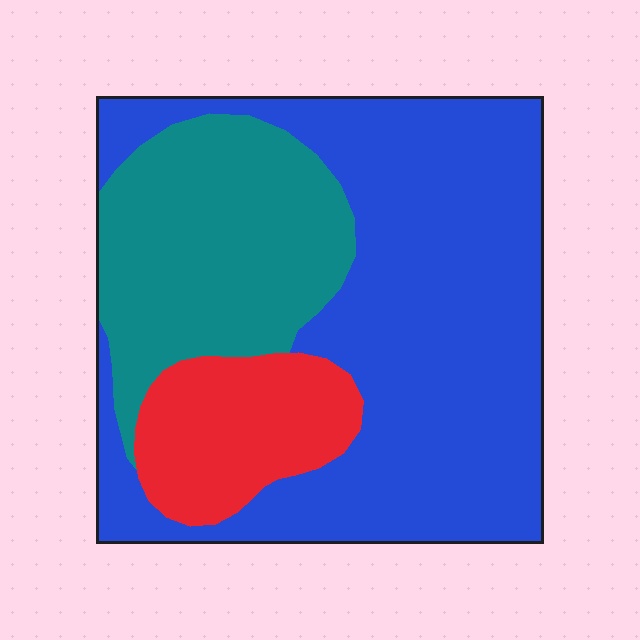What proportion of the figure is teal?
Teal takes up between a quarter and a half of the figure.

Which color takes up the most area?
Blue, at roughly 60%.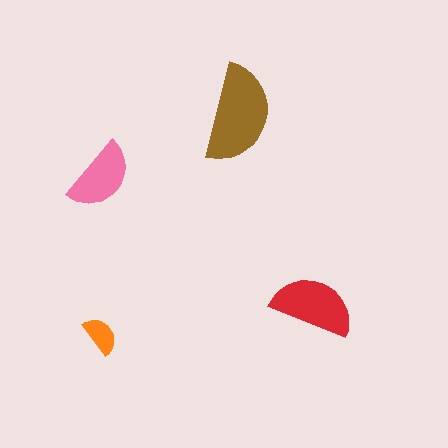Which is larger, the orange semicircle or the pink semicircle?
The pink one.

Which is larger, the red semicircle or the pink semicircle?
The red one.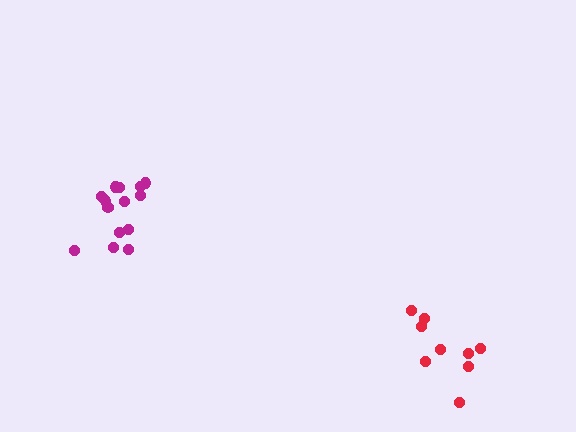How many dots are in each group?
Group 1: 9 dots, Group 2: 14 dots (23 total).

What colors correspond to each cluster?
The clusters are colored: red, magenta.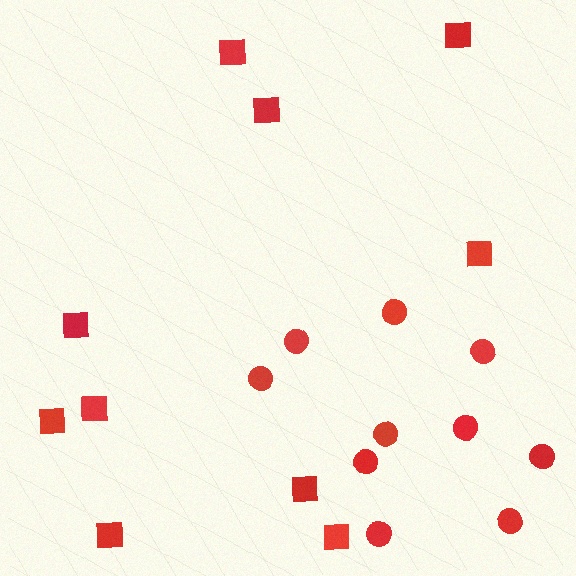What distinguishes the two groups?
There are 2 groups: one group of circles (10) and one group of squares (10).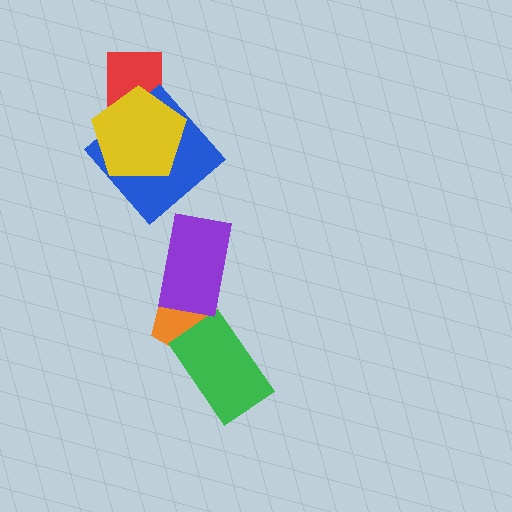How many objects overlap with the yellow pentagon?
2 objects overlap with the yellow pentagon.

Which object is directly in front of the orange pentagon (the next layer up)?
The green rectangle is directly in front of the orange pentagon.